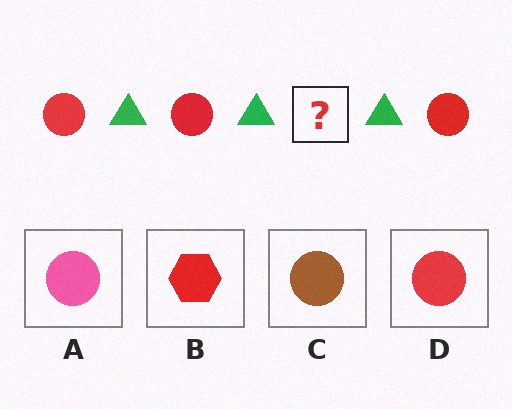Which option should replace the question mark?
Option D.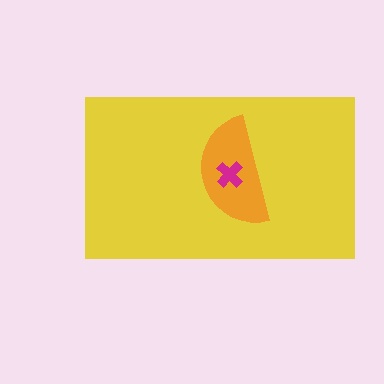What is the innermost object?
The magenta cross.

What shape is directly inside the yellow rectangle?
The orange semicircle.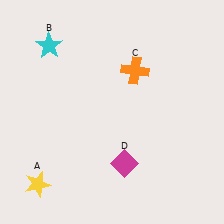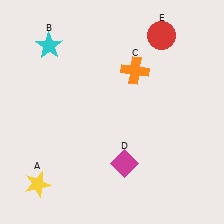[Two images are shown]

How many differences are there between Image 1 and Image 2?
There is 1 difference between the two images.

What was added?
A red circle (E) was added in Image 2.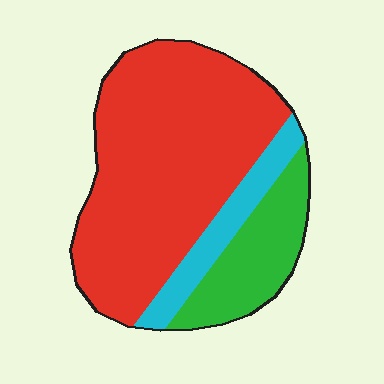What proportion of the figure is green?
Green covers 20% of the figure.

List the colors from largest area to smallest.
From largest to smallest: red, green, cyan.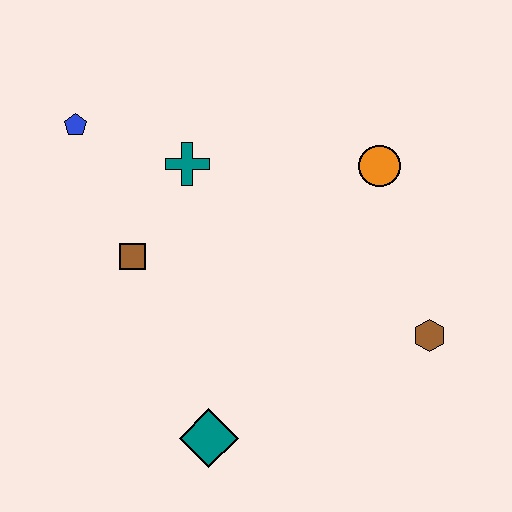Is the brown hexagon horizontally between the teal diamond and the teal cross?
No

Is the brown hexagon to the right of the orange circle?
Yes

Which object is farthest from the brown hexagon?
The blue pentagon is farthest from the brown hexagon.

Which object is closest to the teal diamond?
The brown square is closest to the teal diamond.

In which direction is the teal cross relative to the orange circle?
The teal cross is to the left of the orange circle.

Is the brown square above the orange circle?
No